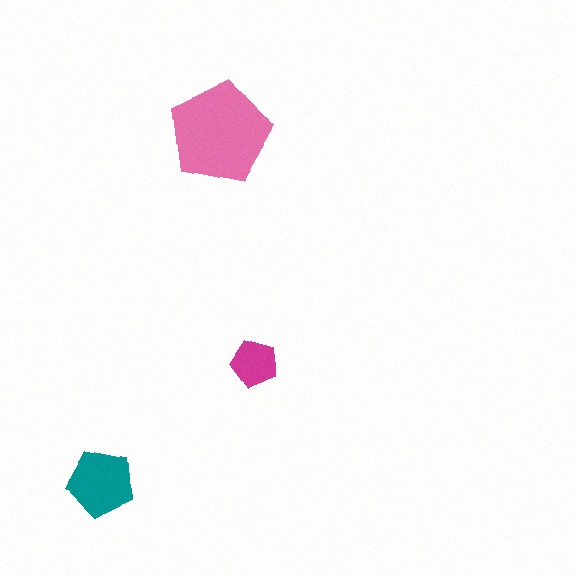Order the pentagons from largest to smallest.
the pink one, the teal one, the magenta one.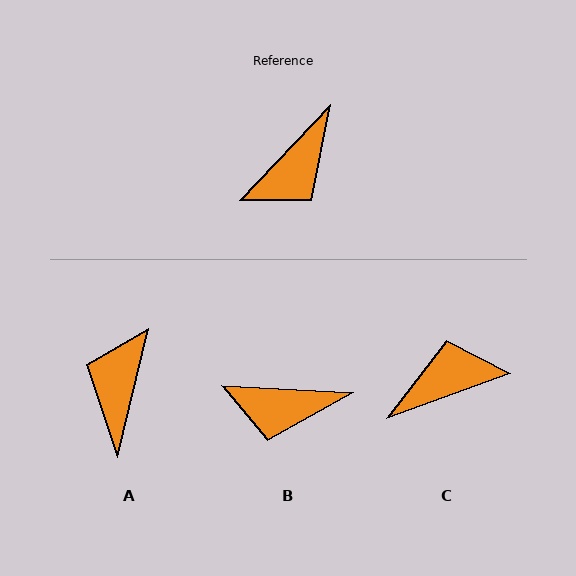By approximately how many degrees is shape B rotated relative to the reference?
Approximately 50 degrees clockwise.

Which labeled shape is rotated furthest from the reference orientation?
C, about 153 degrees away.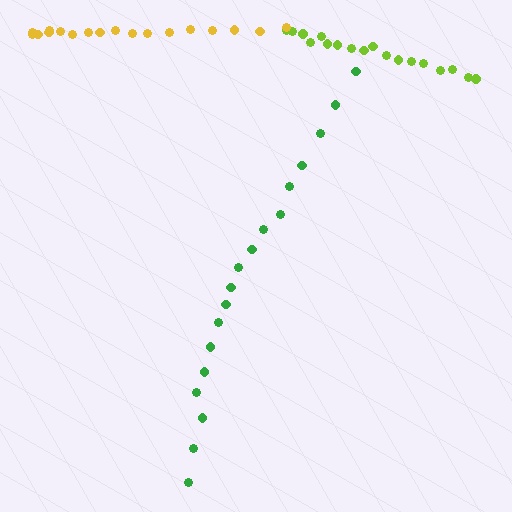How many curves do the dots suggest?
There are 3 distinct paths.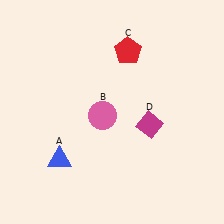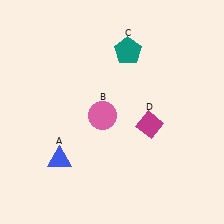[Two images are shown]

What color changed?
The pentagon (C) changed from red in Image 1 to teal in Image 2.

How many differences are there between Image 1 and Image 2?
There is 1 difference between the two images.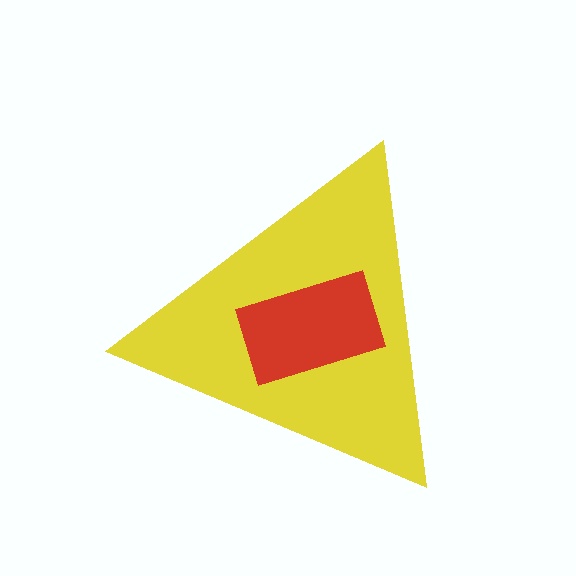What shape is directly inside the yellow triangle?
The red rectangle.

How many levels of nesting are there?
2.